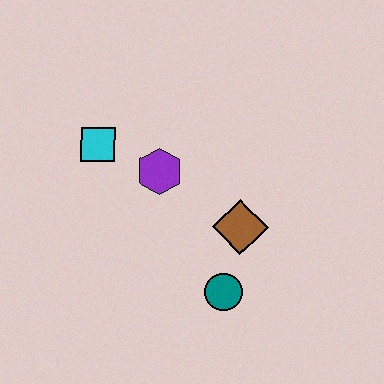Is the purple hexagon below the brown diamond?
No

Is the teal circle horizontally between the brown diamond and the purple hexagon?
Yes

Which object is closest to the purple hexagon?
The cyan square is closest to the purple hexagon.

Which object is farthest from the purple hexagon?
The teal circle is farthest from the purple hexagon.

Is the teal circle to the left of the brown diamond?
Yes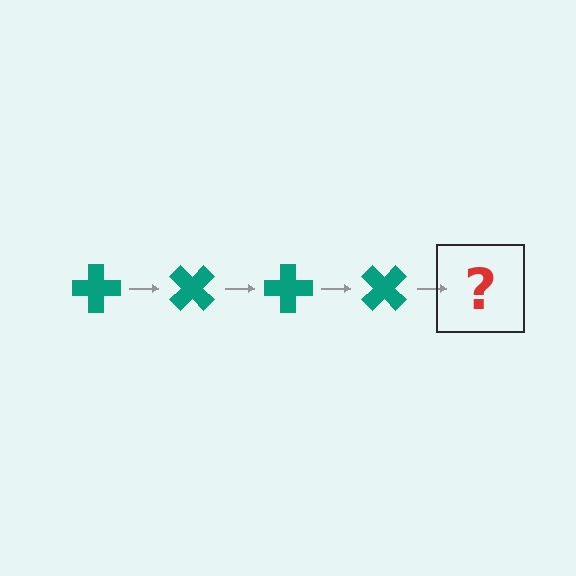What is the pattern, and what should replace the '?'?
The pattern is that the cross rotates 45 degrees each step. The '?' should be a teal cross rotated 180 degrees.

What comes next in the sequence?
The next element should be a teal cross rotated 180 degrees.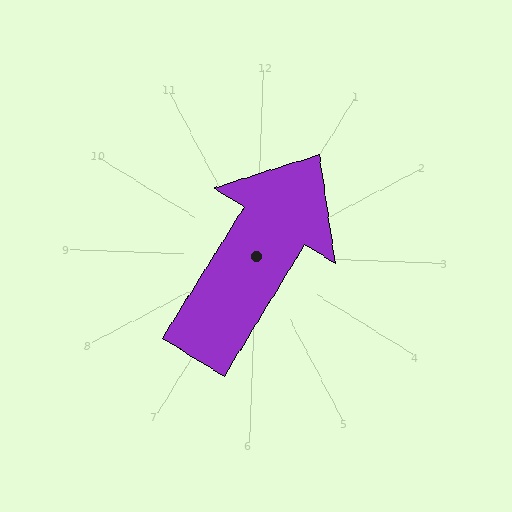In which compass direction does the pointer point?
Northeast.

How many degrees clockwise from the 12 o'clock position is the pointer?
Approximately 30 degrees.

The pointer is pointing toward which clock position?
Roughly 1 o'clock.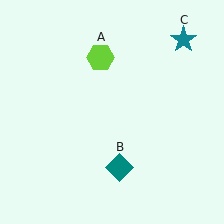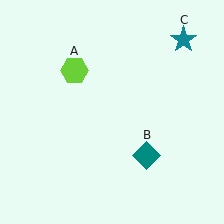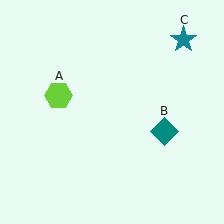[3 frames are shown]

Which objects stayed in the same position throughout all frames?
Teal star (object C) remained stationary.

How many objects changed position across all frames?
2 objects changed position: lime hexagon (object A), teal diamond (object B).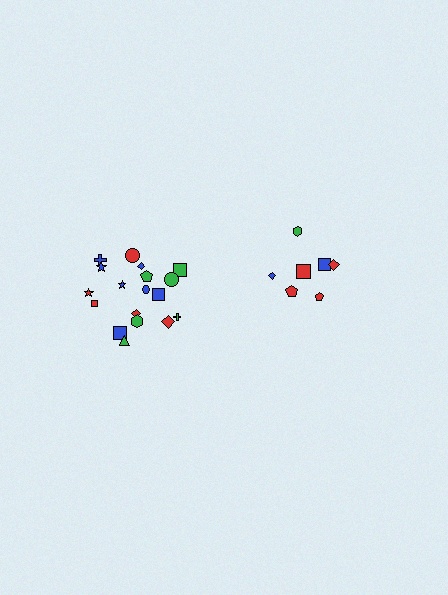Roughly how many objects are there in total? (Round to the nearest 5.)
Roughly 25 objects in total.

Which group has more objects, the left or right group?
The left group.